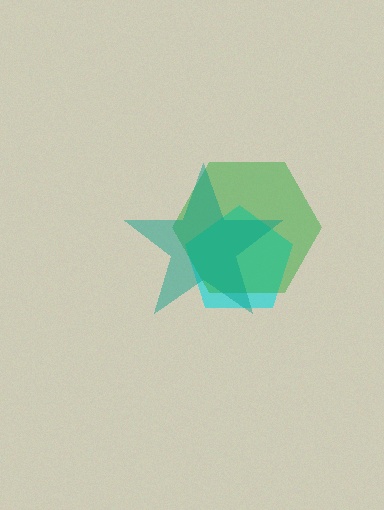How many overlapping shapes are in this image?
There are 3 overlapping shapes in the image.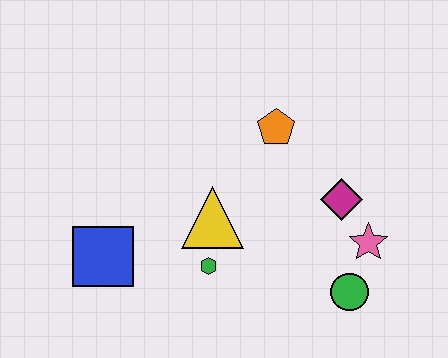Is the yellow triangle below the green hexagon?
No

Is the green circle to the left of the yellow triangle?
No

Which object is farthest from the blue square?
The pink star is farthest from the blue square.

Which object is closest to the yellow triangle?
The green hexagon is closest to the yellow triangle.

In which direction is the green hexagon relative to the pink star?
The green hexagon is to the left of the pink star.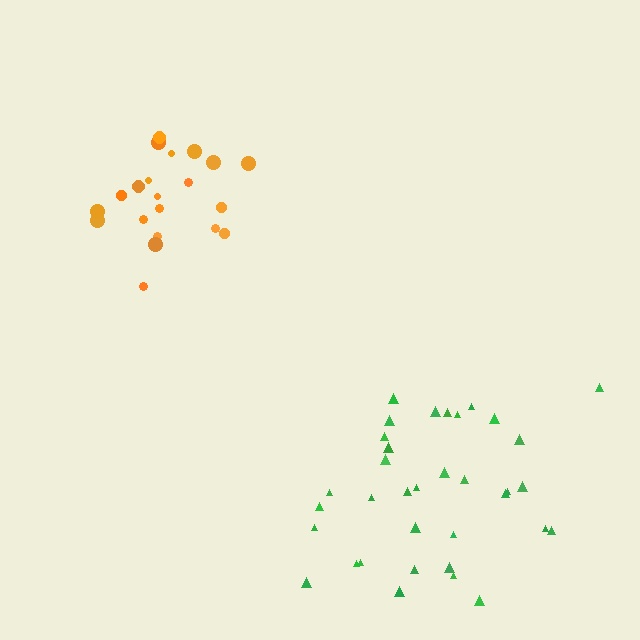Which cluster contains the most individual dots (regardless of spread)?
Green (35).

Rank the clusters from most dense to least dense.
orange, green.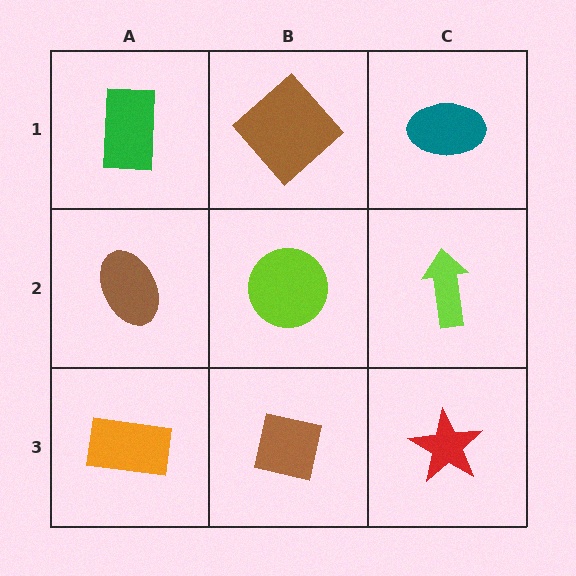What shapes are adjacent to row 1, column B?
A lime circle (row 2, column B), a green rectangle (row 1, column A), a teal ellipse (row 1, column C).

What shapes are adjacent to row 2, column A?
A green rectangle (row 1, column A), an orange rectangle (row 3, column A), a lime circle (row 2, column B).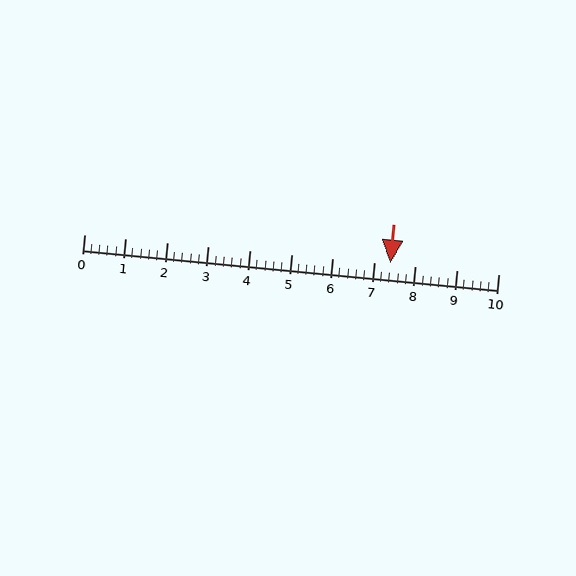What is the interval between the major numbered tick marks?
The major tick marks are spaced 1 units apart.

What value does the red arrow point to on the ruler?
The red arrow points to approximately 7.4.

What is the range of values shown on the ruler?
The ruler shows values from 0 to 10.